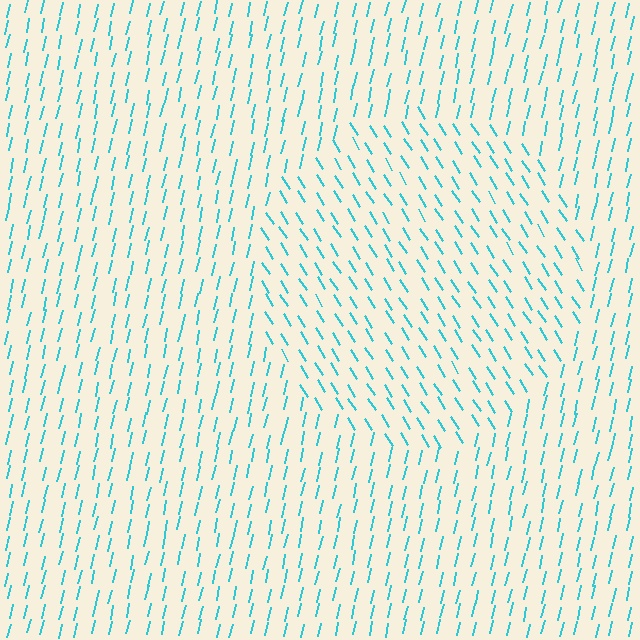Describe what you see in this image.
The image is filled with small cyan line segments. A circle region in the image has lines oriented differently from the surrounding lines, creating a visible texture boundary.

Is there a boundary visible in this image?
Yes, there is a texture boundary formed by a change in line orientation.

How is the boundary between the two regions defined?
The boundary is defined purely by a change in line orientation (approximately 45 degrees difference). All lines are the same color and thickness.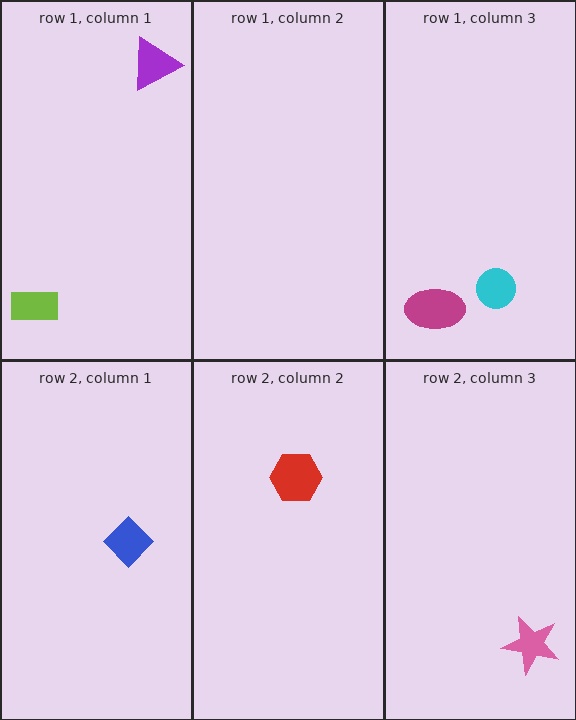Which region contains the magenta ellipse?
The row 1, column 3 region.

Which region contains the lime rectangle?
The row 1, column 1 region.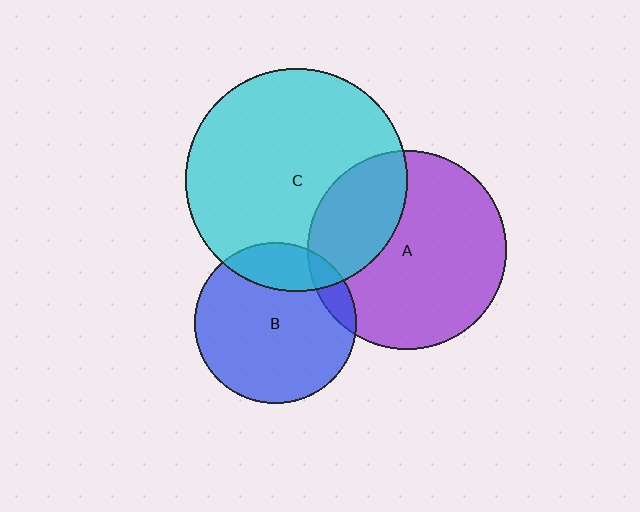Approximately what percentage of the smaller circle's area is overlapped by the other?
Approximately 10%.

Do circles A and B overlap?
Yes.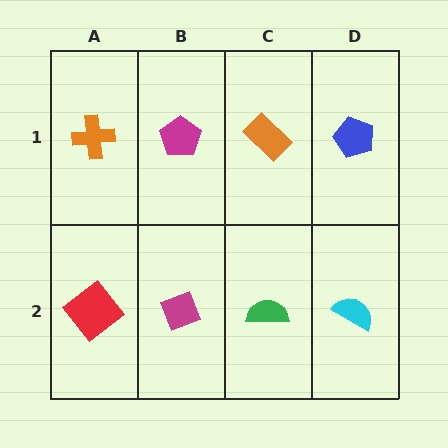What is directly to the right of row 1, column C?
A blue pentagon.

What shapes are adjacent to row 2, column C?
An orange rectangle (row 1, column C), a magenta diamond (row 2, column B), a cyan semicircle (row 2, column D).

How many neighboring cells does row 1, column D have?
2.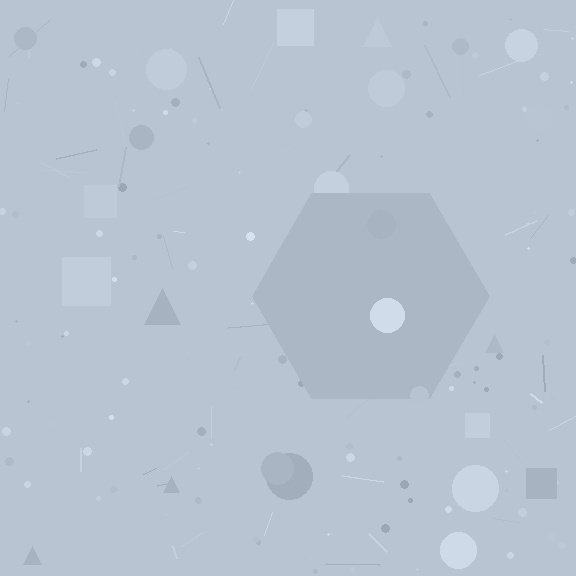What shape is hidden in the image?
A hexagon is hidden in the image.